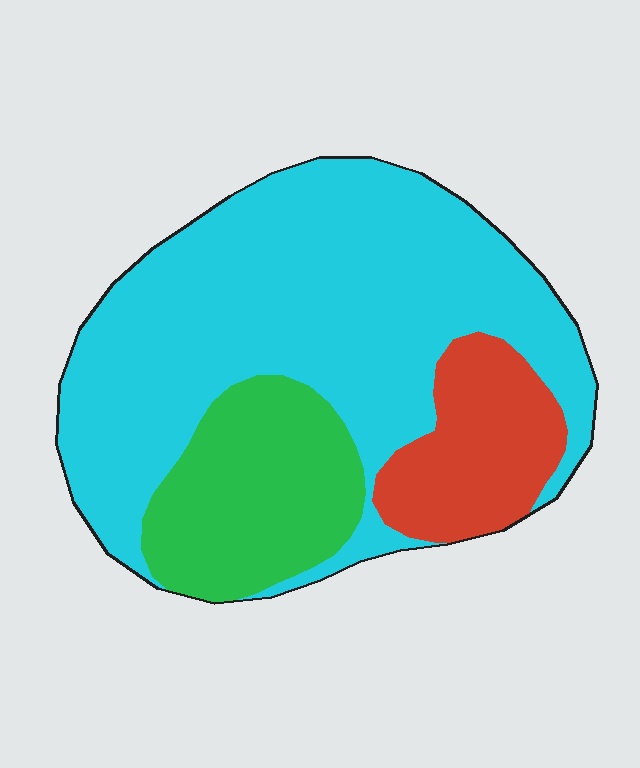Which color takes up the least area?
Red, at roughly 15%.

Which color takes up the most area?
Cyan, at roughly 65%.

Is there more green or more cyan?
Cyan.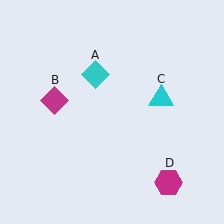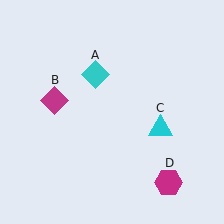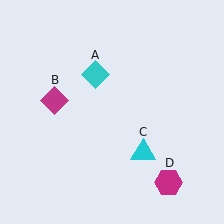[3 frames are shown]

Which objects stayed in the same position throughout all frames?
Cyan diamond (object A) and magenta diamond (object B) and magenta hexagon (object D) remained stationary.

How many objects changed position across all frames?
1 object changed position: cyan triangle (object C).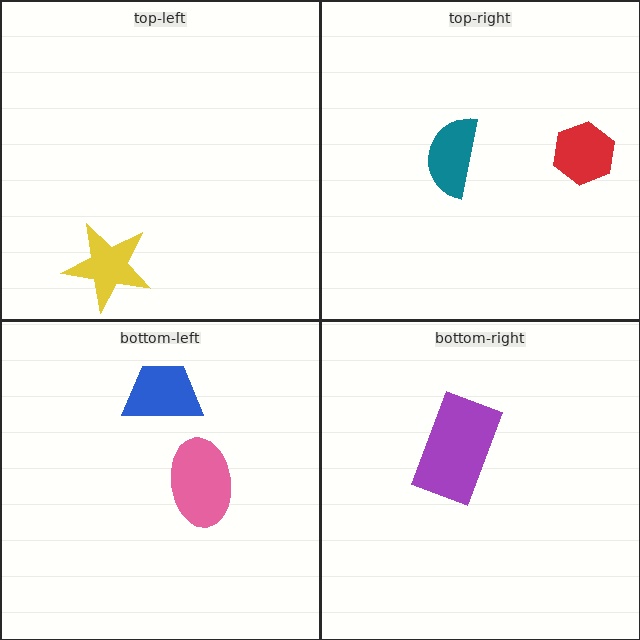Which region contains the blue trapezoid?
The bottom-left region.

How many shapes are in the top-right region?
2.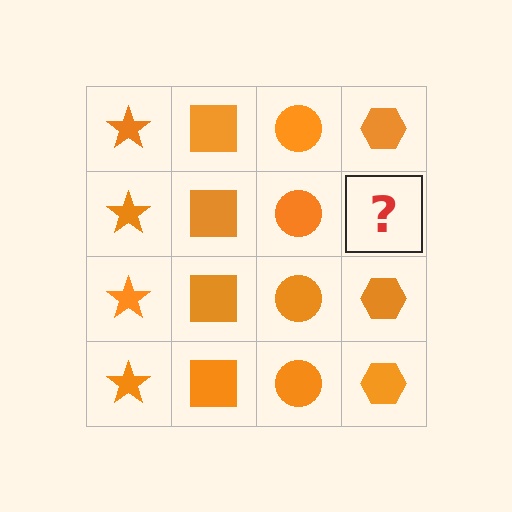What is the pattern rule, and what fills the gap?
The rule is that each column has a consistent shape. The gap should be filled with an orange hexagon.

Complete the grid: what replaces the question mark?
The question mark should be replaced with an orange hexagon.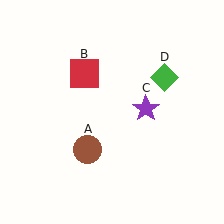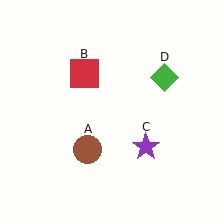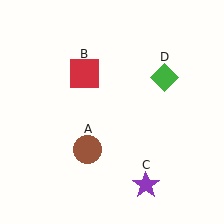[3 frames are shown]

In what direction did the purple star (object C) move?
The purple star (object C) moved down.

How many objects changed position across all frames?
1 object changed position: purple star (object C).